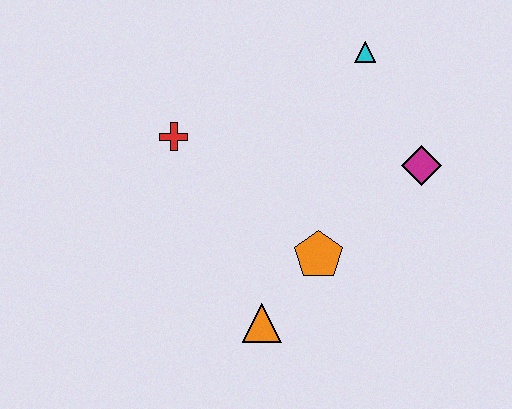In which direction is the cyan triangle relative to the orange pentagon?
The cyan triangle is above the orange pentagon.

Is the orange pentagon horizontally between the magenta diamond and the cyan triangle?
No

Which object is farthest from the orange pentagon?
The cyan triangle is farthest from the orange pentagon.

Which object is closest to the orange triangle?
The orange pentagon is closest to the orange triangle.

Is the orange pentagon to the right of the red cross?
Yes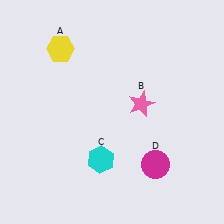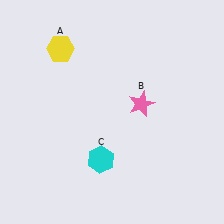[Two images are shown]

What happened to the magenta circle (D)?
The magenta circle (D) was removed in Image 2. It was in the bottom-right area of Image 1.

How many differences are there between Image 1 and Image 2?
There is 1 difference between the two images.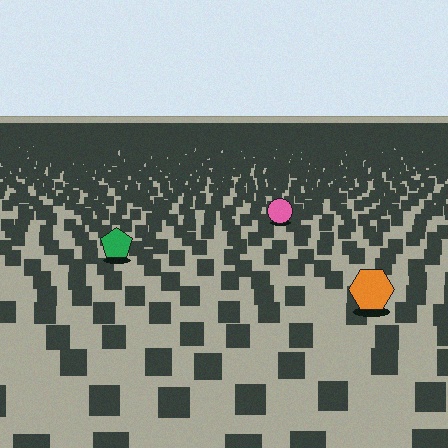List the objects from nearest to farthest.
From nearest to farthest: the orange hexagon, the green pentagon, the pink circle.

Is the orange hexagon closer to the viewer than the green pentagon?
Yes. The orange hexagon is closer — you can tell from the texture gradient: the ground texture is coarser near it.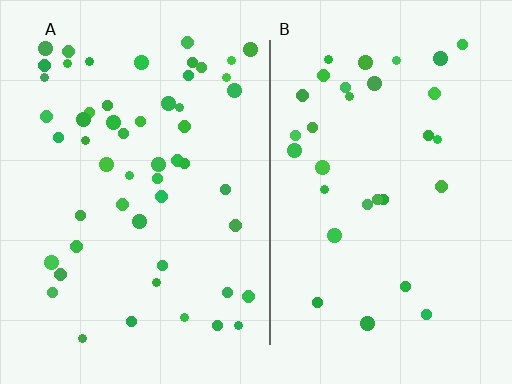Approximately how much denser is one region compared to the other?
Approximately 1.7× — region A over region B.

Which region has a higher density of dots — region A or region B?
A (the left).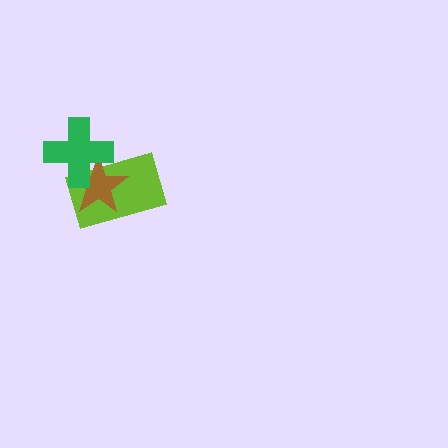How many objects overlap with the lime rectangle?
2 objects overlap with the lime rectangle.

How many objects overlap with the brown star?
2 objects overlap with the brown star.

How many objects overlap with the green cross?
2 objects overlap with the green cross.